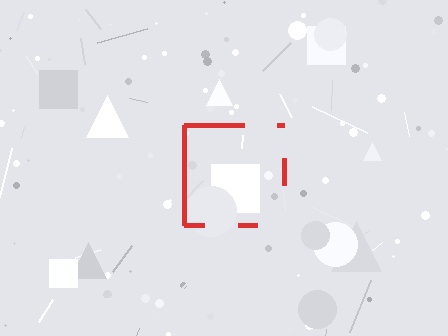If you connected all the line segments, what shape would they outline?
They would outline a square.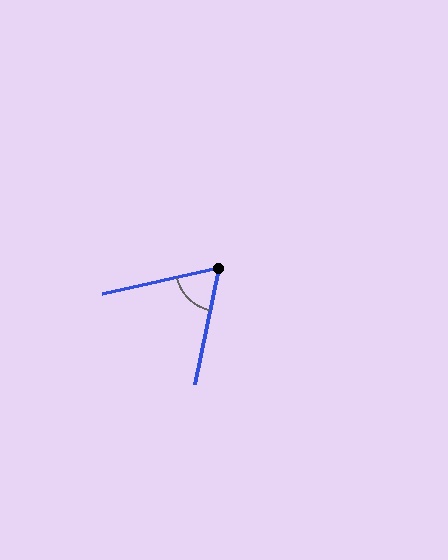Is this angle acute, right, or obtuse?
It is acute.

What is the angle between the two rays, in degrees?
Approximately 65 degrees.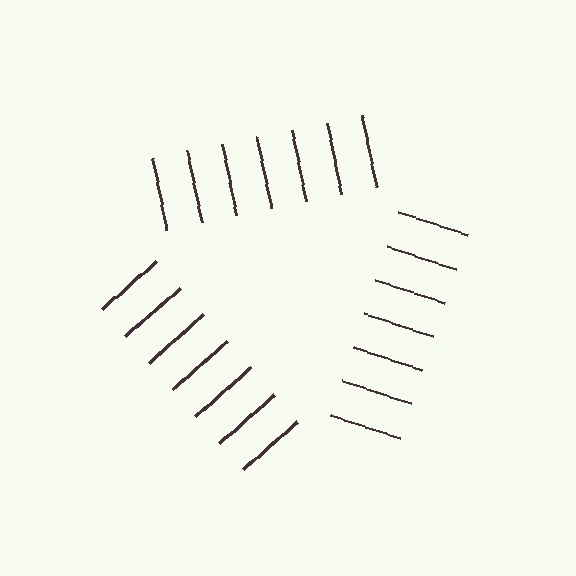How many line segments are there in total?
21 — 7 along each of the 3 edges.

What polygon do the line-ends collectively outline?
An illusory triangle — the line segments terminate on its edges but no continuous stroke is drawn.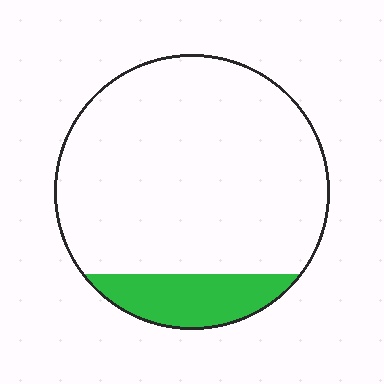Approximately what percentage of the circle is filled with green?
Approximately 15%.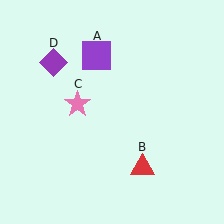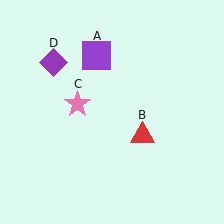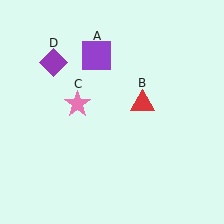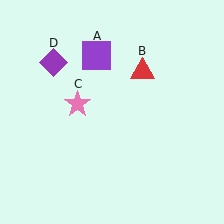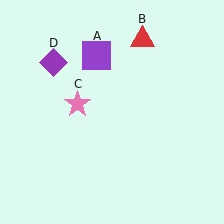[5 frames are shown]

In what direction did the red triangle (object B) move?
The red triangle (object B) moved up.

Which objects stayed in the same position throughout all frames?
Purple square (object A) and pink star (object C) and purple diamond (object D) remained stationary.